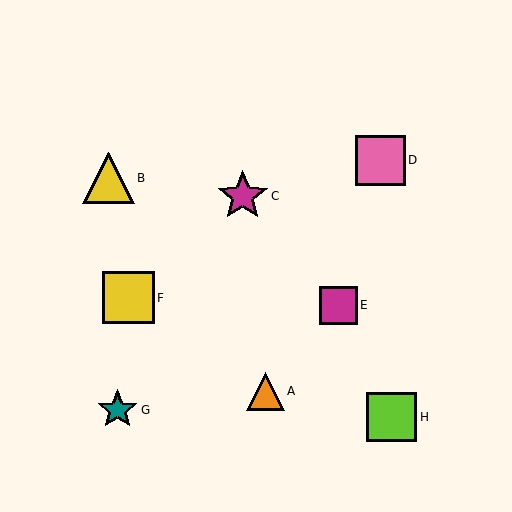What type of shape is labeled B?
Shape B is a yellow triangle.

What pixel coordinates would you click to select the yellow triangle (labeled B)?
Click at (108, 178) to select the yellow triangle B.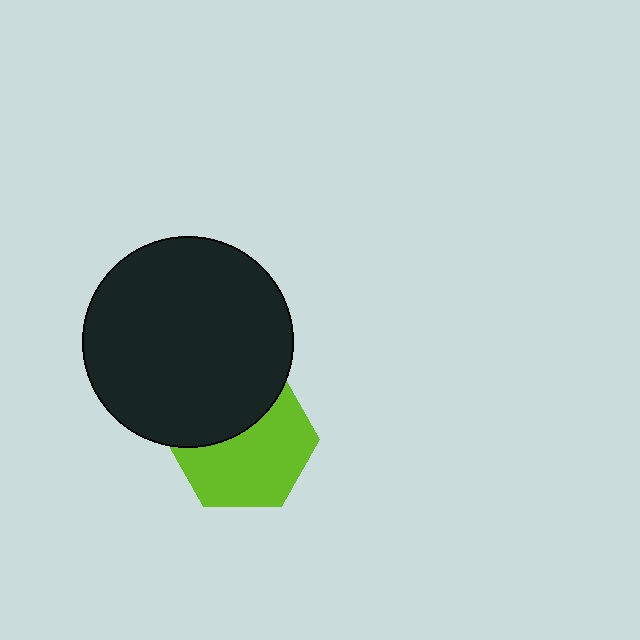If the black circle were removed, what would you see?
You would see the complete lime hexagon.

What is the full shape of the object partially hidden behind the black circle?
The partially hidden object is a lime hexagon.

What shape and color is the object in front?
The object in front is a black circle.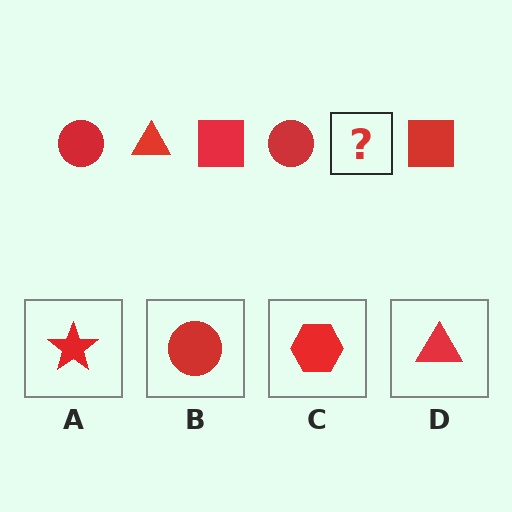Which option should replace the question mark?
Option D.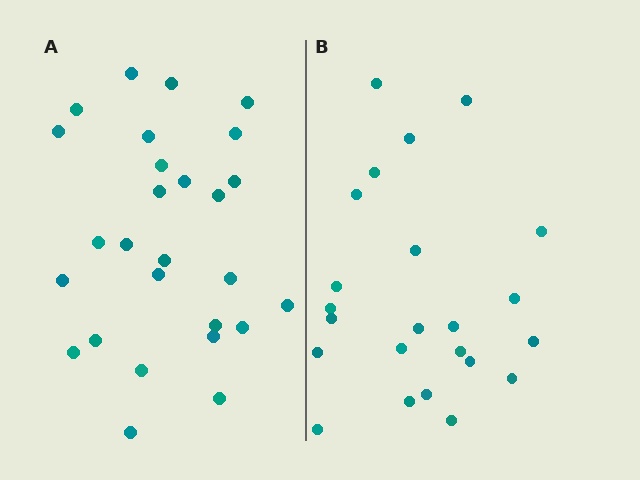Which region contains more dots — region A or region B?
Region A (the left region) has more dots.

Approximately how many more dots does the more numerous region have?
Region A has about 4 more dots than region B.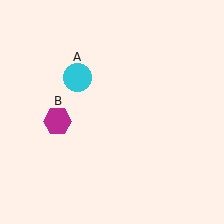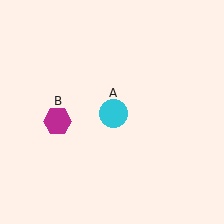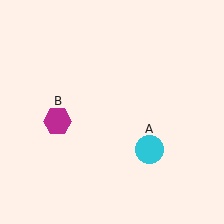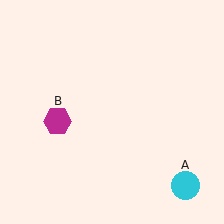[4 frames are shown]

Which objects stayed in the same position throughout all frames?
Magenta hexagon (object B) remained stationary.